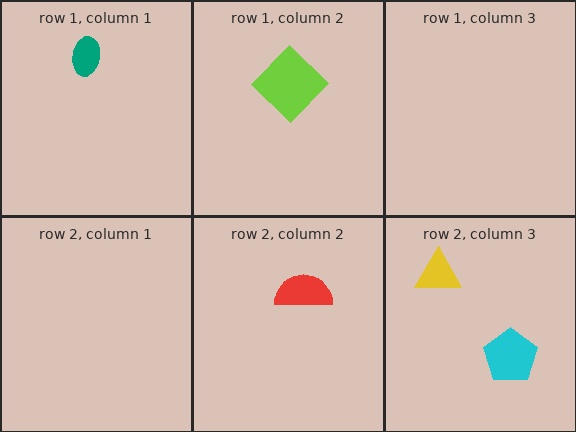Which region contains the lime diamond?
The row 1, column 2 region.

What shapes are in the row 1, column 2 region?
The lime diamond.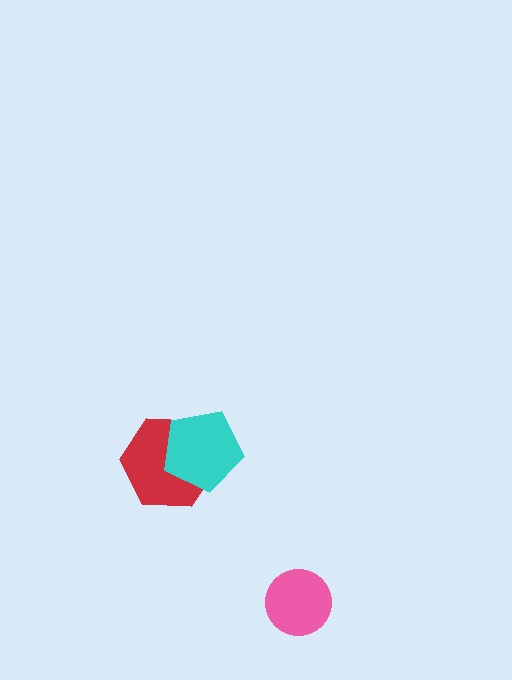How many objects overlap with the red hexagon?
1 object overlaps with the red hexagon.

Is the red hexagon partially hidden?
Yes, it is partially covered by another shape.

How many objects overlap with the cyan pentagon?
1 object overlaps with the cyan pentagon.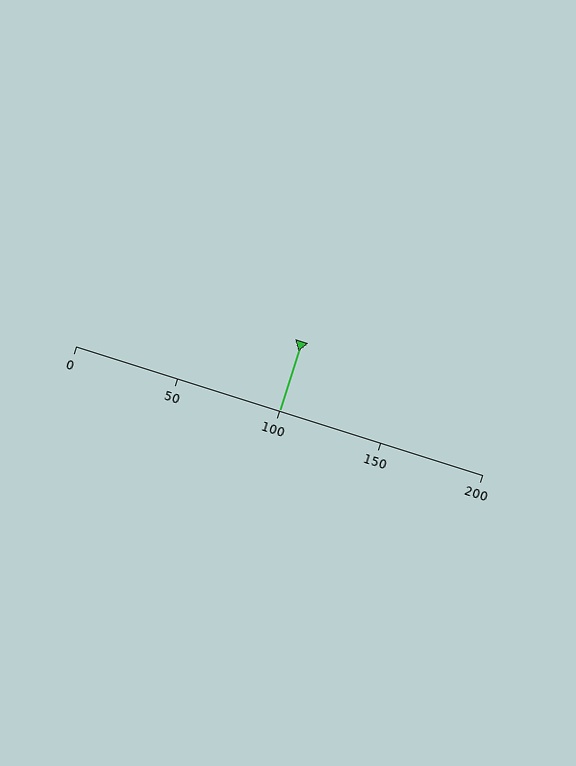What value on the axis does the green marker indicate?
The marker indicates approximately 100.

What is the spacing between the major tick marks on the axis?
The major ticks are spaced 50 apart.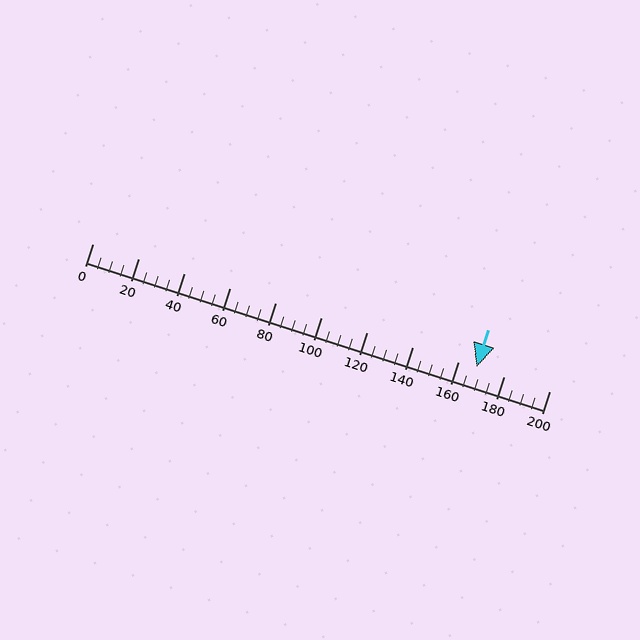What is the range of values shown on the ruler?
The ruler shows values from 0 to 200.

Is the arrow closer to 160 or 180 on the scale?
The arrow is closer to 160.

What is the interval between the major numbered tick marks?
The major tick marks are spaced 20 units apart.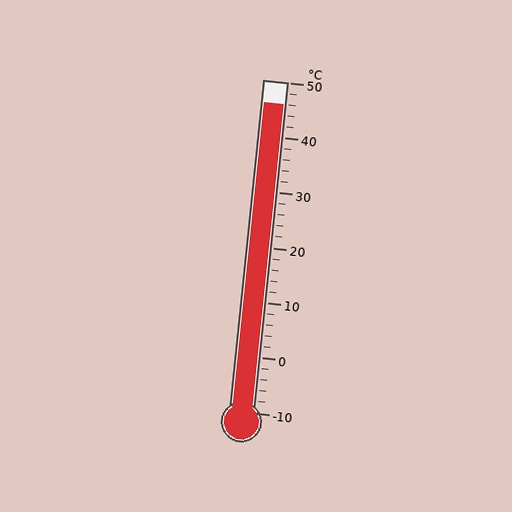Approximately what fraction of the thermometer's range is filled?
The thermometer is filled to approximately 95% of its range.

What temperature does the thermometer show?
The thermometer shows approximately 46°C.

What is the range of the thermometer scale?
The thermometer scale ranges from -10°C to 50°C.